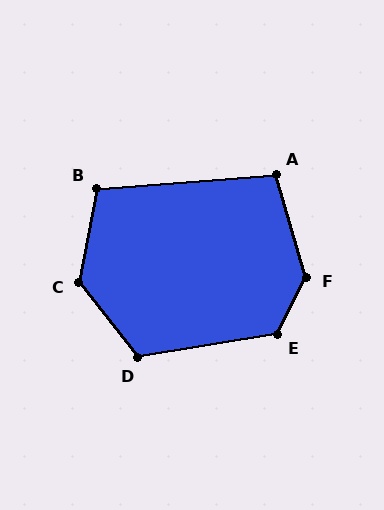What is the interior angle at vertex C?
Approximately 131 degrees (obtuse).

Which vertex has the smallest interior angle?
A, at approximately 102 degrees.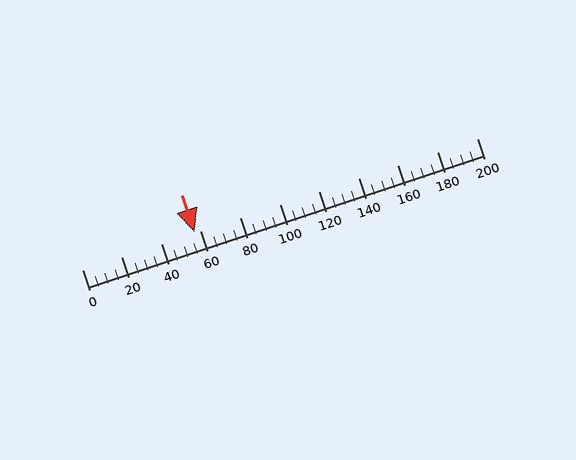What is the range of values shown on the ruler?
The ruler shows values from 0 to 200.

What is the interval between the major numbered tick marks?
The major tick marks are spaced 20 units apart.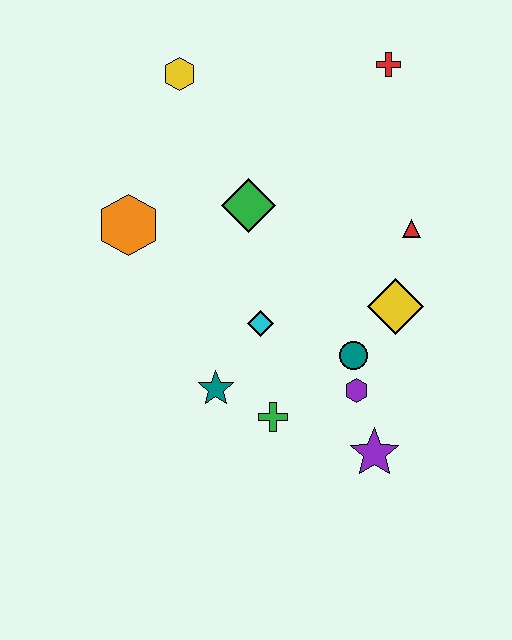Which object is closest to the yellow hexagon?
The green diamond is closest to the yellow hexagon.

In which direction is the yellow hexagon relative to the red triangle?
The yellow hexagon is to the left of the red triangle.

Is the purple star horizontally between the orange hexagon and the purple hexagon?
No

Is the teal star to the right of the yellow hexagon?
Yes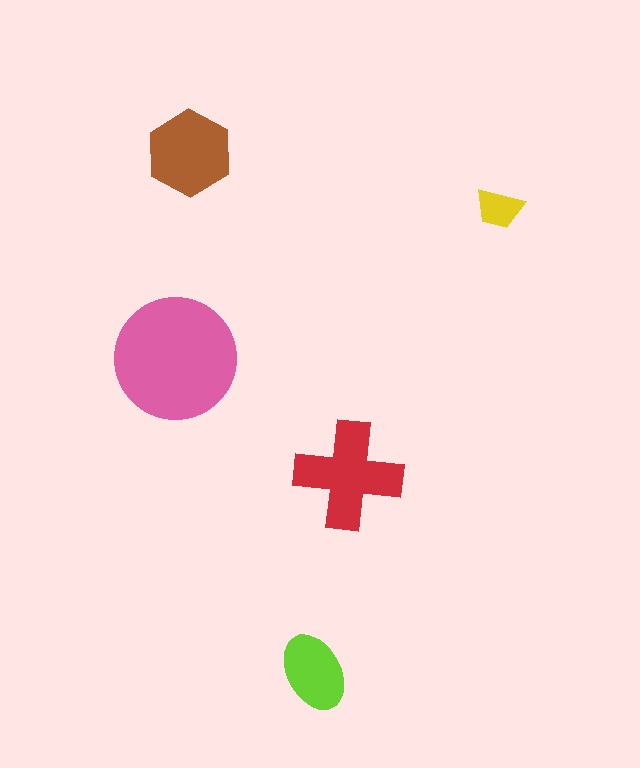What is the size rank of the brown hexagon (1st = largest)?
3rd.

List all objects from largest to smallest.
The pink circle, the red cross, the brown hexagon, the lime ellipse, the yellow trapezoid.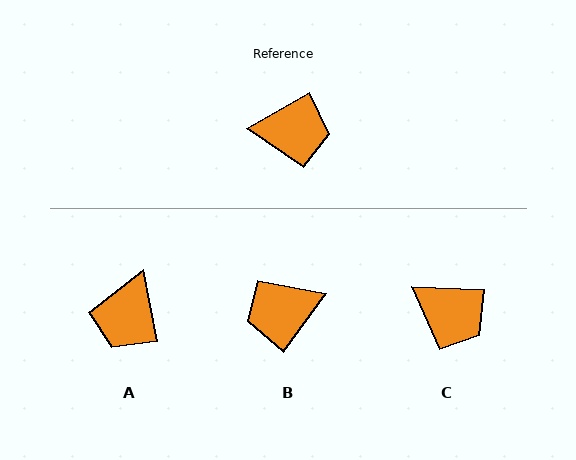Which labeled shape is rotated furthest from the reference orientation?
B, about 156 degrees away.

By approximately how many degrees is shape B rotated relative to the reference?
Approximately 156 degrees clockwise.